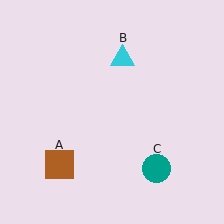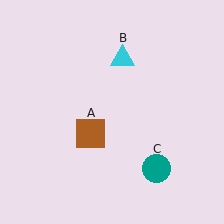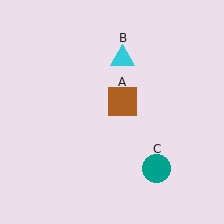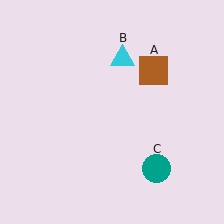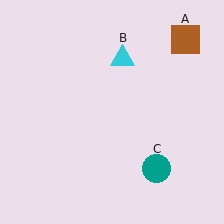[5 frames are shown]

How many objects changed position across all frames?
1 object changed position: brown square (object A).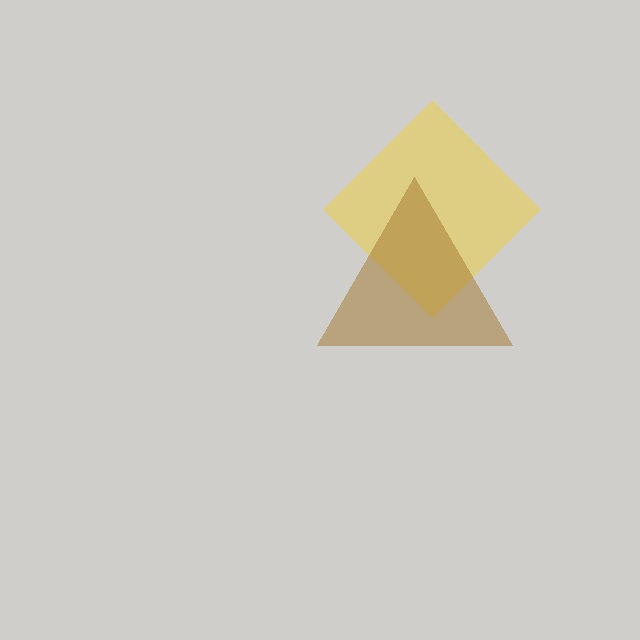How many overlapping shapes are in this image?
There are 2 overlapping shapes in the image.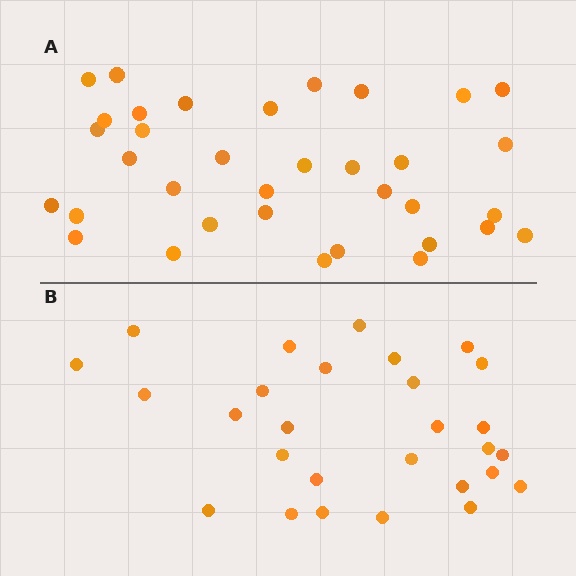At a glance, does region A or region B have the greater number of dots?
Region A (the top region) has more dots.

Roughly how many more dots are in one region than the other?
Region A has roughly 8 or so more dots than region B.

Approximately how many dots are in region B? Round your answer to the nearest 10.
About 30 dots. (The exact count is 28, which rounds to 30.)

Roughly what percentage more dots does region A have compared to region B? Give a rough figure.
About 25% more.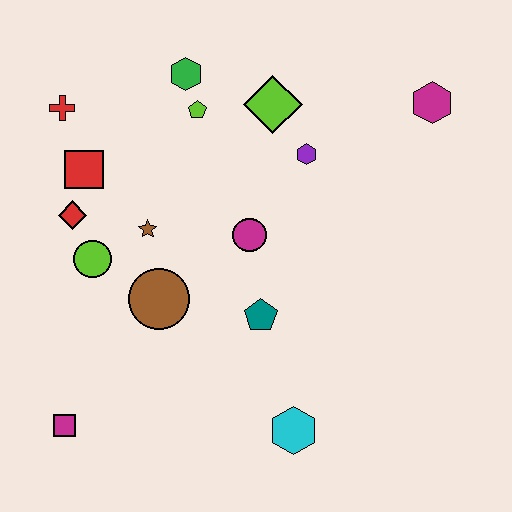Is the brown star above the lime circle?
Yes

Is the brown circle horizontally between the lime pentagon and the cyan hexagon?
No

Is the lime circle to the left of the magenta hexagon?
Yes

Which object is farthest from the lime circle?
The magenta hexagon is farthest from the lime circle.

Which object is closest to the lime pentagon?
The green hexagon is closest to the lime pentagon.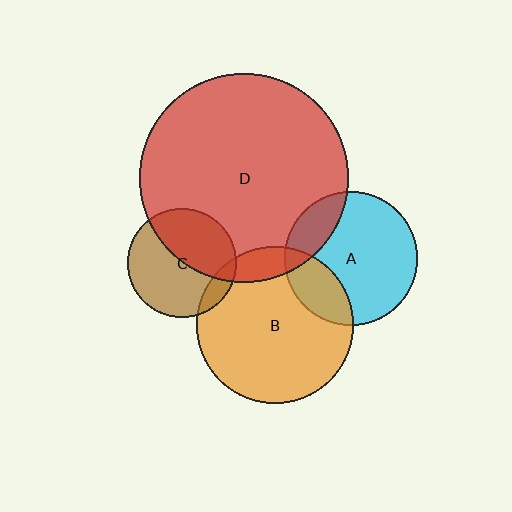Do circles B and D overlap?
Yes.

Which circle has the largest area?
Circle D (red).